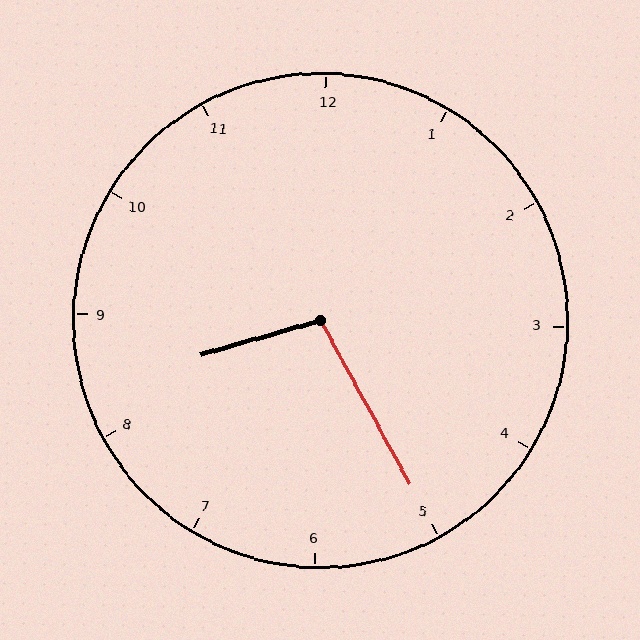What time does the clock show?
8:25.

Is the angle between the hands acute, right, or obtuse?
It is obtuse.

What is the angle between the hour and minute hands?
Approximately 102 degrees.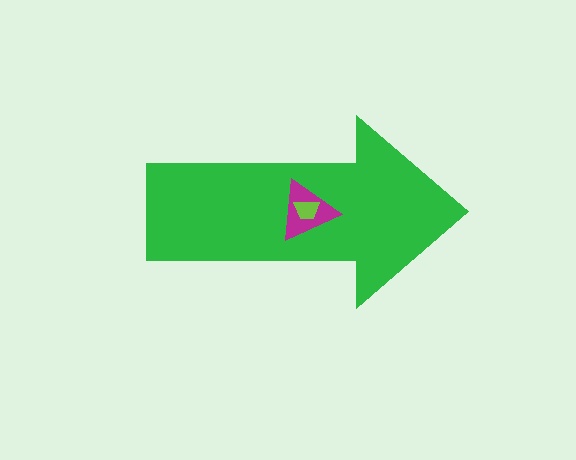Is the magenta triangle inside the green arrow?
Yes.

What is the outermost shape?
The green arrow.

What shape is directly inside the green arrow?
The magenta triangle.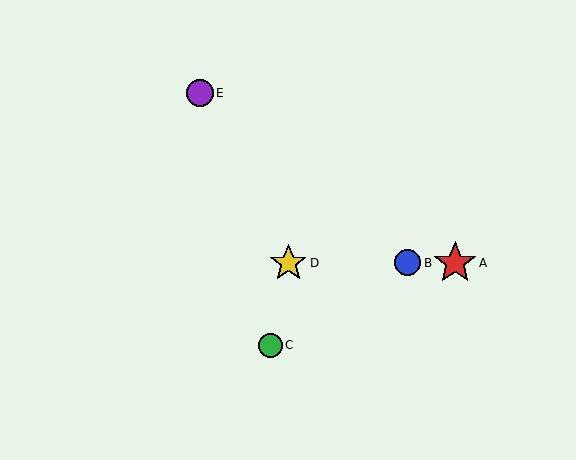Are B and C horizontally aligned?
No, B is at y≈263 and C is at y≈345.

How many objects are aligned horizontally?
3 objects (A, B, D) are aligned horizontally.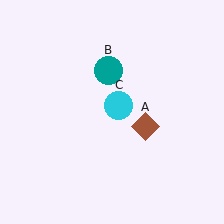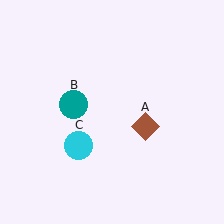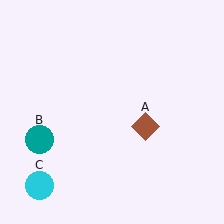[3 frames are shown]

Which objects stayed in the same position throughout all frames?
Brown diamond (object A) remained stationary.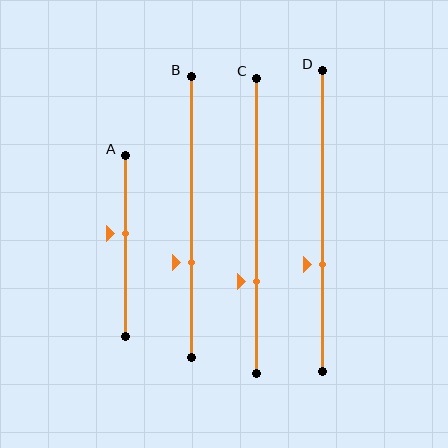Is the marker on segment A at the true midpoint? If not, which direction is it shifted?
No, the marker on segment A is shifted upward by about 7% of the segment length.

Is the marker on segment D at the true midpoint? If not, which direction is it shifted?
No, the marker on segment D is shifted downward by about 14% of the segment length.